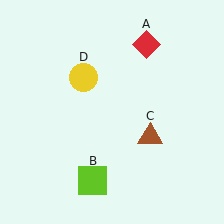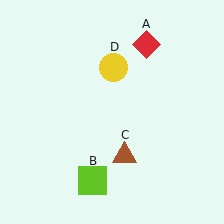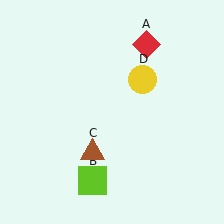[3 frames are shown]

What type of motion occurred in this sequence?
The brown triangle (object C), yellow circle (object D) rotated clockwise around the center of the scene.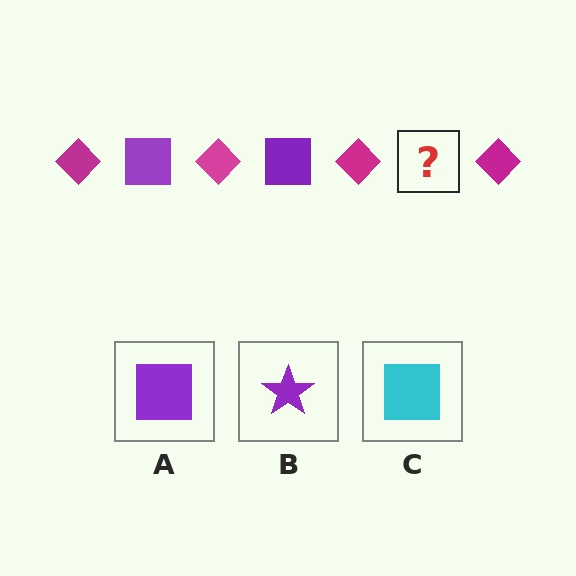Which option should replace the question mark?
Option A.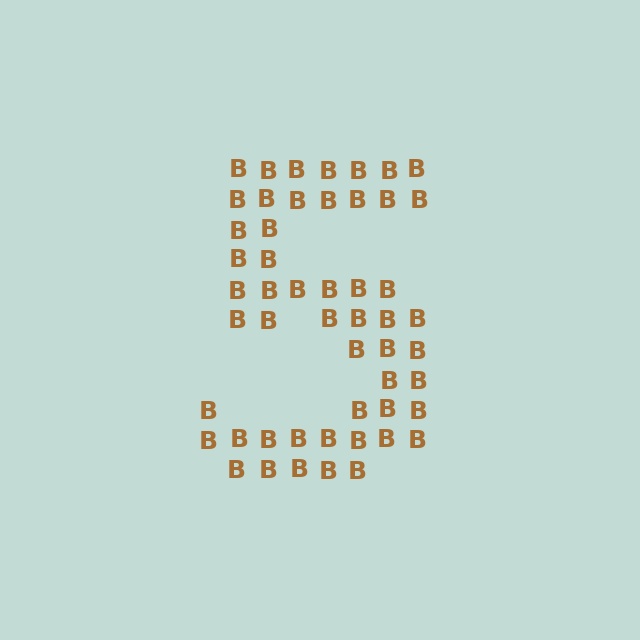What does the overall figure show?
The overall figure shows the digit 5.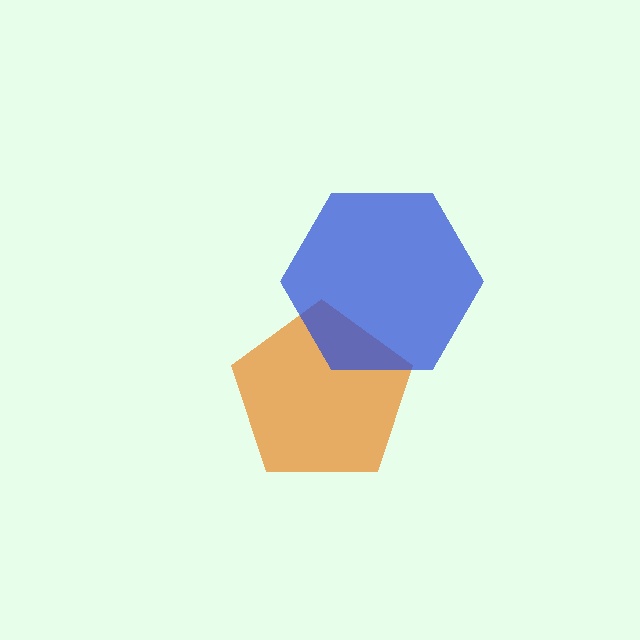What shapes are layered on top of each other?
The layered shapes are: an orange pentagon, a blue hexagon.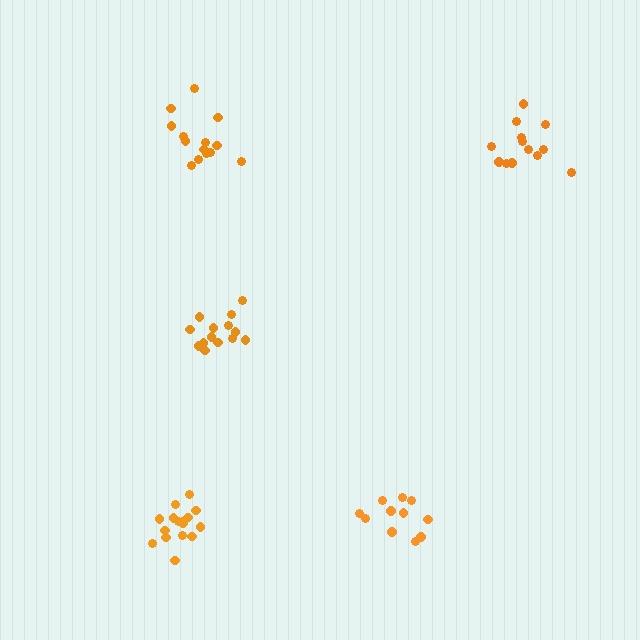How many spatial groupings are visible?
There are 5 spatial groupings.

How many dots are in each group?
Group 1: 15 dots, Group 2: 11 dots, Group 3: 13 dots, Group 4: 14 dots, Group 5: 16 dots (69 total).